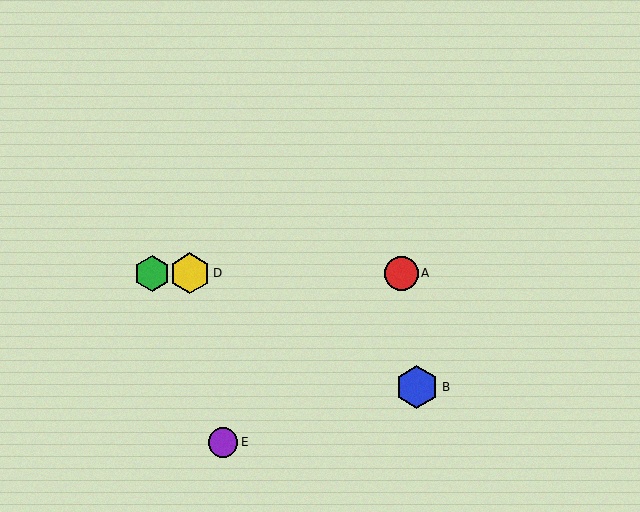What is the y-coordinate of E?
Object E is at y≈442.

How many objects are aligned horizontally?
3 objects (A, C, D) are aligned horizontally.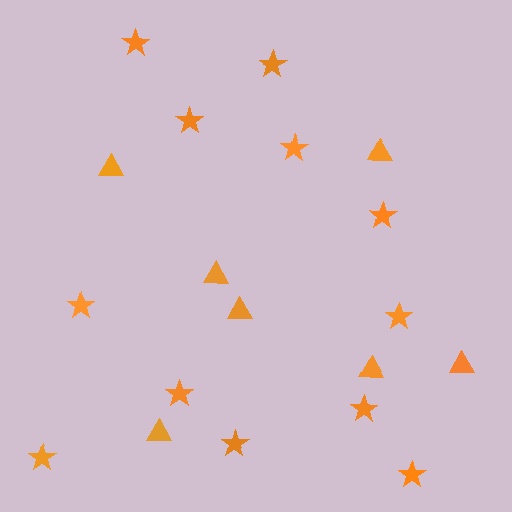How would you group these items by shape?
There are 2 groups: one group of stars (12) and one group of triangles (7).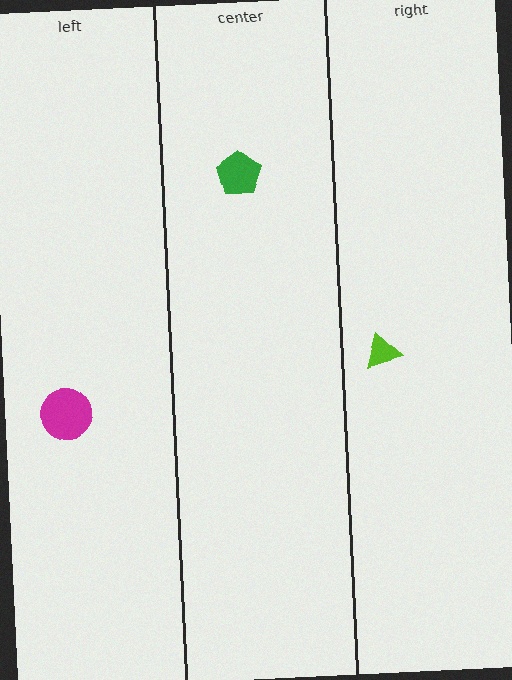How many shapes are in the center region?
1.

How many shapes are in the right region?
1.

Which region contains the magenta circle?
The left region.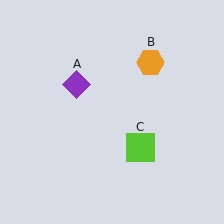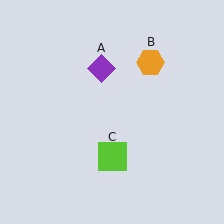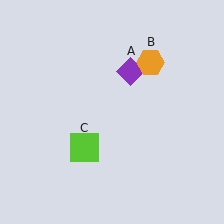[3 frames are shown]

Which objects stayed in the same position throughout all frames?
Orange hexagon (object B) remained stationary.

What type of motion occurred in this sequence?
The purple diamond (object A), lime square (object C) rotated clockwise around the center of the scene.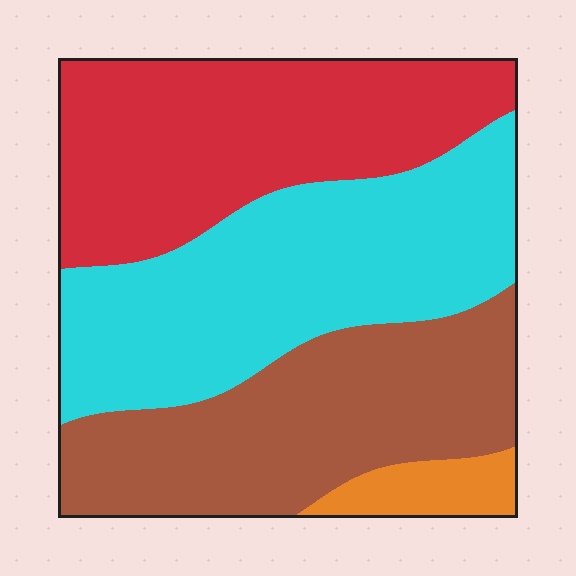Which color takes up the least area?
Orange, at roughly 5%.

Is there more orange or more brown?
Brown.